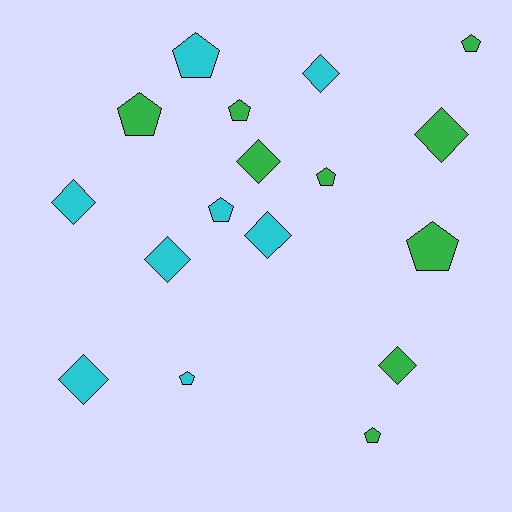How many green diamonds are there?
There are 3 green diamonds.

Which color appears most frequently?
Green, with 9 objects.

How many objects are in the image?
There are 17 objects.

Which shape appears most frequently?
Pentagon, with 9 objects.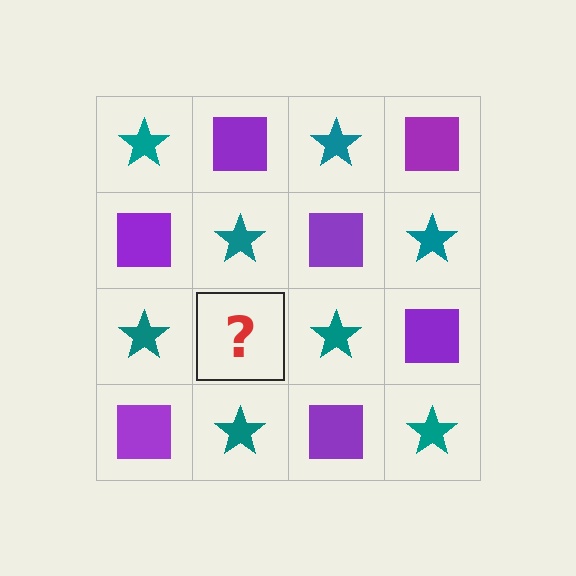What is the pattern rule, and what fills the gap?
The rule is that it alternates teal star and purple square in a checkerboard pattern. The gap should be filled with a purple square.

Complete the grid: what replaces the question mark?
The question mark should be replaced with a purple square.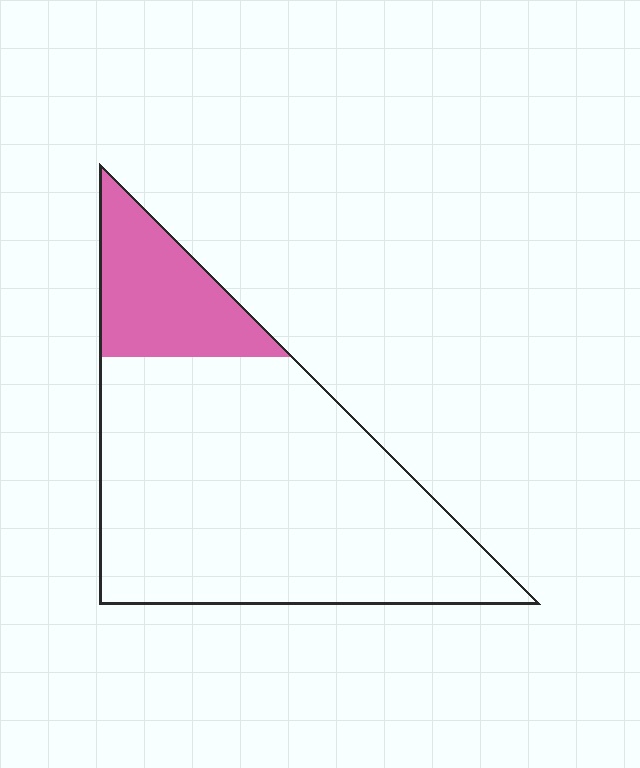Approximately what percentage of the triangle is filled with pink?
Approximately 20%.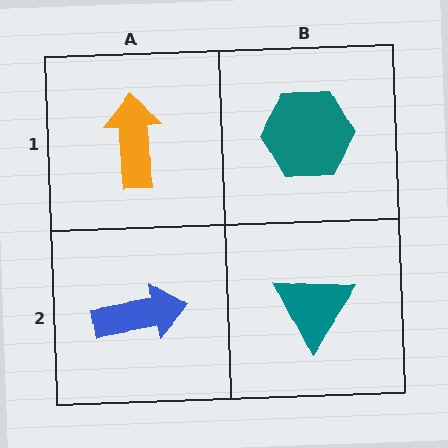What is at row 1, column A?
An orange arrow.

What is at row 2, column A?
A blue arrow.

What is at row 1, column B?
A teal hexagon.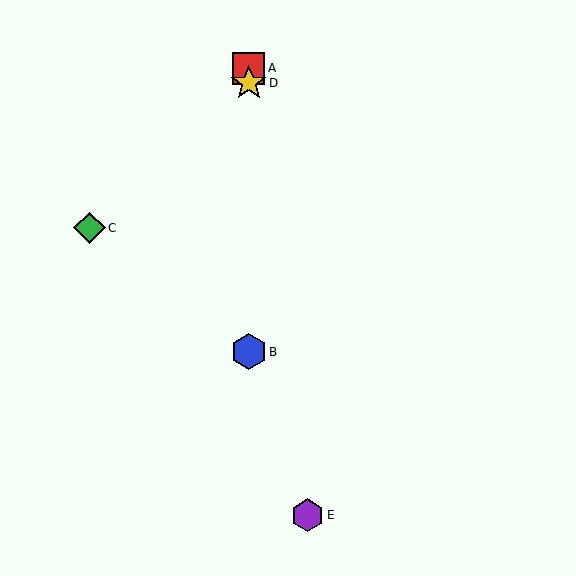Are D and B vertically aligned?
Yes, both are at x≈249.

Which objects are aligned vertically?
Objects A, B, D are aligned vertically.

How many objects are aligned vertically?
3 objects (A, B, D) are aligned vertically.